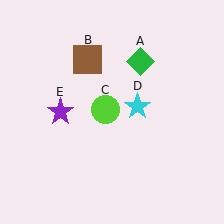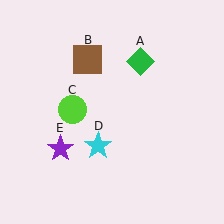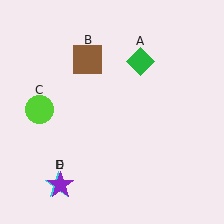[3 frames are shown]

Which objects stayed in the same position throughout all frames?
Green diamond (object A) and brown square (object B) remained stationary.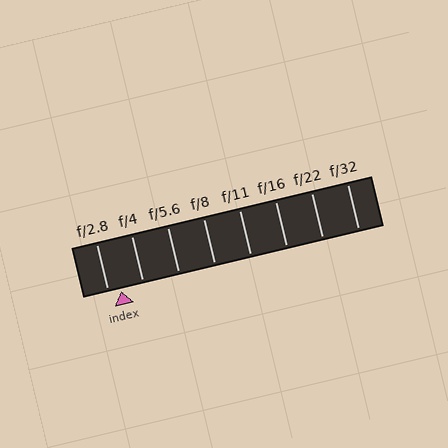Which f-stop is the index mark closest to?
The index mark is closest to f/2.8.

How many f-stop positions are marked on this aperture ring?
There are 8 f-stop positions marked.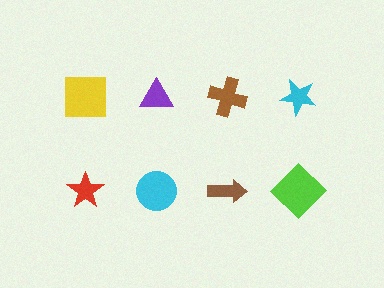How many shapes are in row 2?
4 shapes.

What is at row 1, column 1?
A yellow square.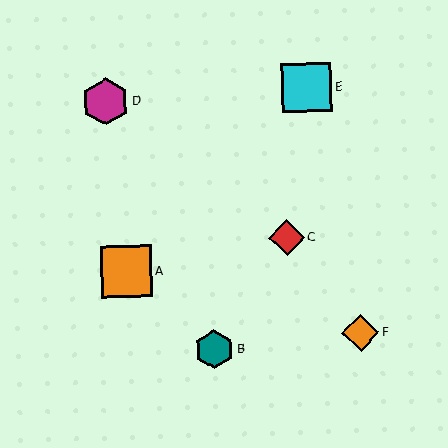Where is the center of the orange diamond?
The center of the orange diamond is at (360, 333).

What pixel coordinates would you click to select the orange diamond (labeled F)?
Click at (360, 333) to select the orange diamond F.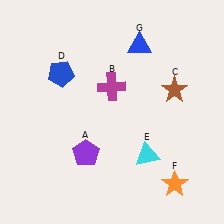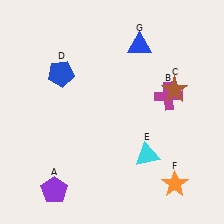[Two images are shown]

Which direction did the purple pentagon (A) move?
The purple pentagon (A) moved down.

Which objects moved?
The objects that moved are: the purple pentagon (A), the magenta cross (B).